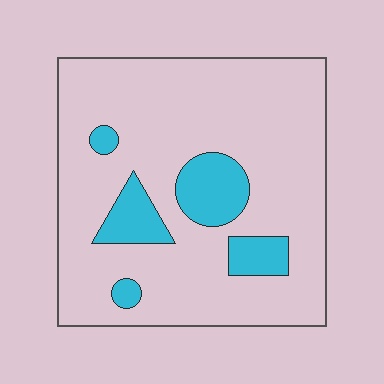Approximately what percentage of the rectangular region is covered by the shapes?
Approximately 15%.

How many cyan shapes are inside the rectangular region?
5.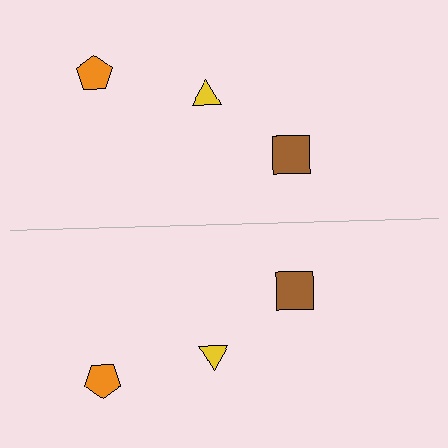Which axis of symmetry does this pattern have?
The pattern has a horizontal axis of symmetry running through the center of the image.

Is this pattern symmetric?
Yes, this pattern has bilateral (reflection) symmetry.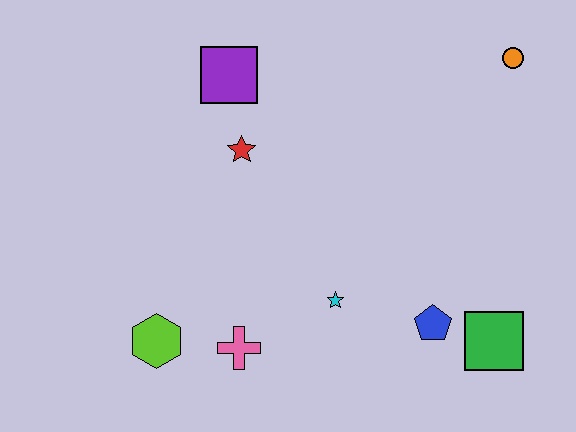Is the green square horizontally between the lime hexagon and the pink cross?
No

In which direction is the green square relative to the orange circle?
The green square is below the orange circle.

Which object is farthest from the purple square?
The green square is farthest from the purple square.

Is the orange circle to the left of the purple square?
No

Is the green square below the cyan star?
Yes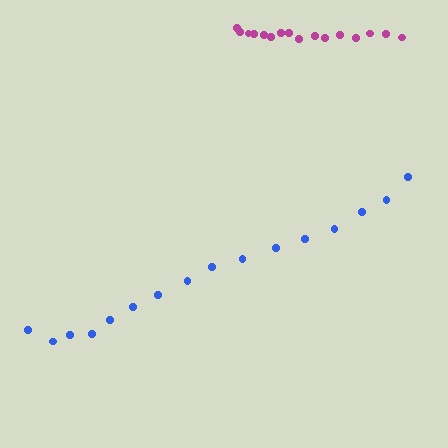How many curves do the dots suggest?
There are 2 distinct paths.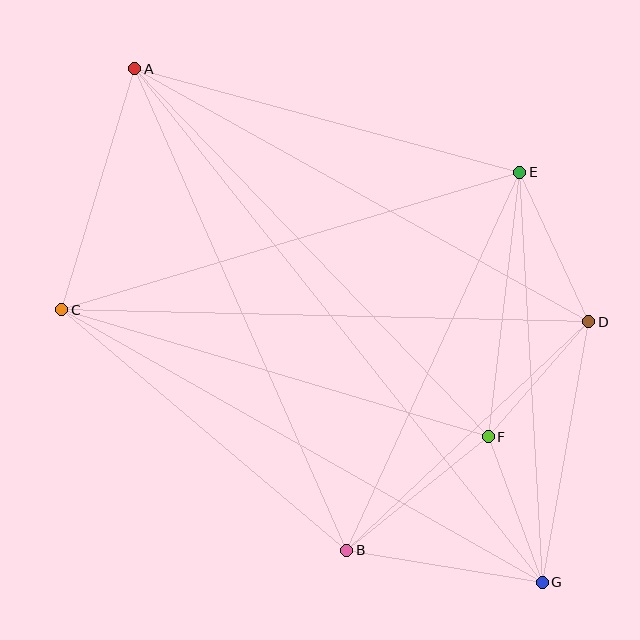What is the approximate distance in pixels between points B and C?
The distance between B and C is approximately 373 pixels.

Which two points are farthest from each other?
Points A and G are farthest from each other.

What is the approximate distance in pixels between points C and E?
The distance between C and E is approximately 478 pixels.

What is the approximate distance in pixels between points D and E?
The distance between D and E is approximately 165 pixels.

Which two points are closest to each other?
Points D and F are closest to each other.